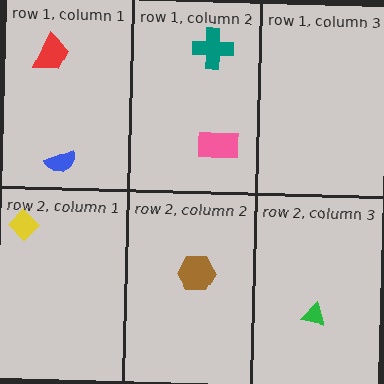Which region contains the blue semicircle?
The row 1, column 1 region.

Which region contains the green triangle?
The row 2, column 3 region.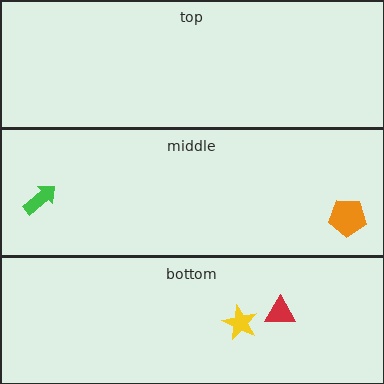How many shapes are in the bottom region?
2.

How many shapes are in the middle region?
2.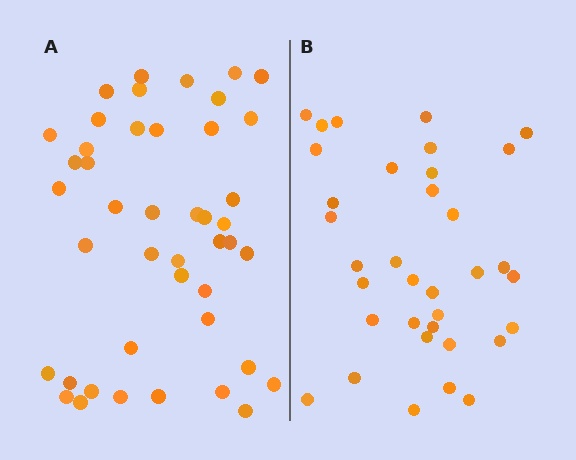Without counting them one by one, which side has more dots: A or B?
Region A (the left region) has more dots.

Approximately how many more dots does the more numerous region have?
Region A has roughly 8 or so more dots than region B.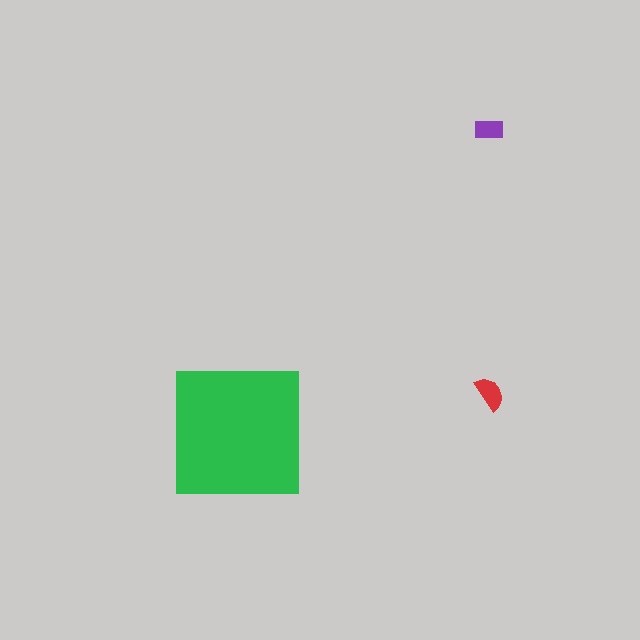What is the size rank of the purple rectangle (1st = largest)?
3rd.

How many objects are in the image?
There are 3 objects in the image.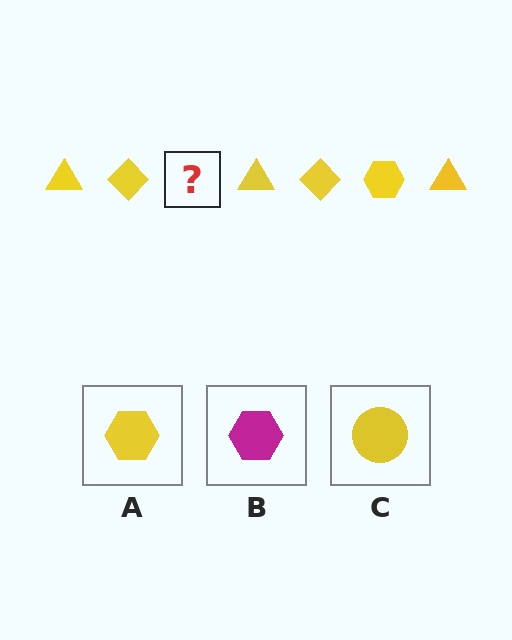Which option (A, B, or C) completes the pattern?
A.